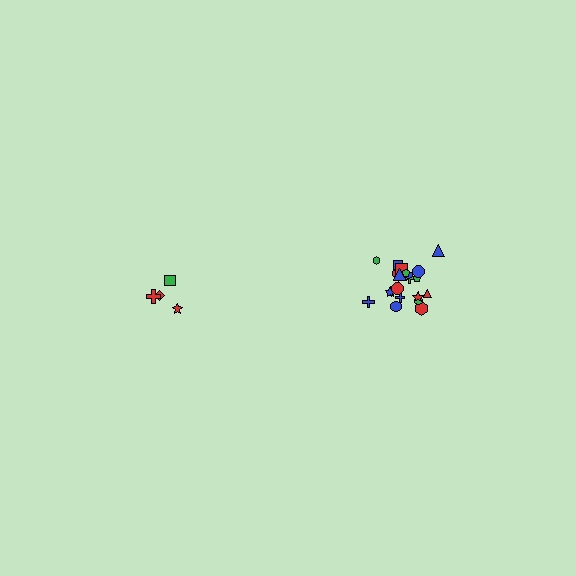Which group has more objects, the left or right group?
The right group.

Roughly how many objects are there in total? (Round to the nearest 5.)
Roughly 25 objects in total.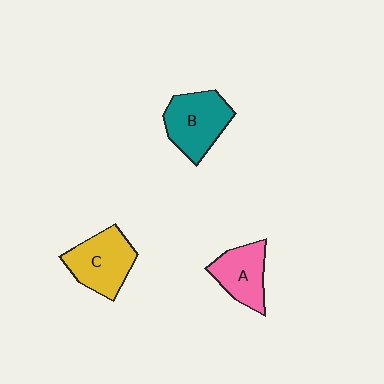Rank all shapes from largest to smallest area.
From largest to smallest: B (teal), C (yellow), A (pink).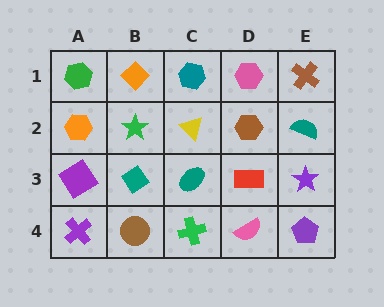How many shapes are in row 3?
5 shapes.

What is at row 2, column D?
A brown hexagon.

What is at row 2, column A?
An orange hexagon.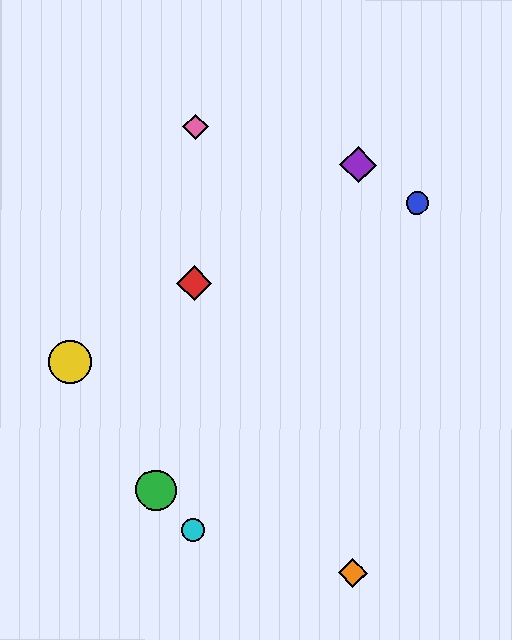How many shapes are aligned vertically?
3 shapes (the red diamond, the cyan circle, the pink diamond) are aligned vertically.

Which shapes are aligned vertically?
The red diamond, the cyan circle, the pink diamond are aligned vertically.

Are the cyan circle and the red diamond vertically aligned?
Yes, both are at x≈193.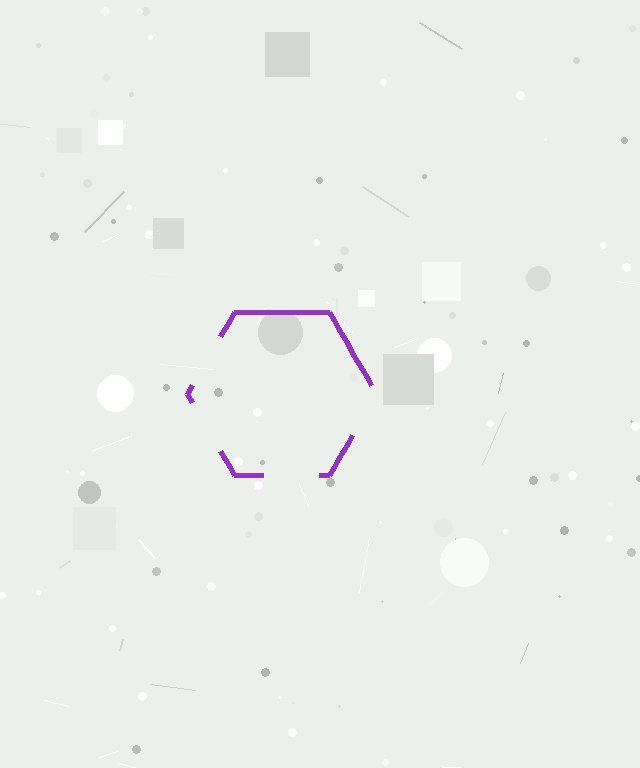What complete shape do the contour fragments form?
The contour fragments form a hexagon.